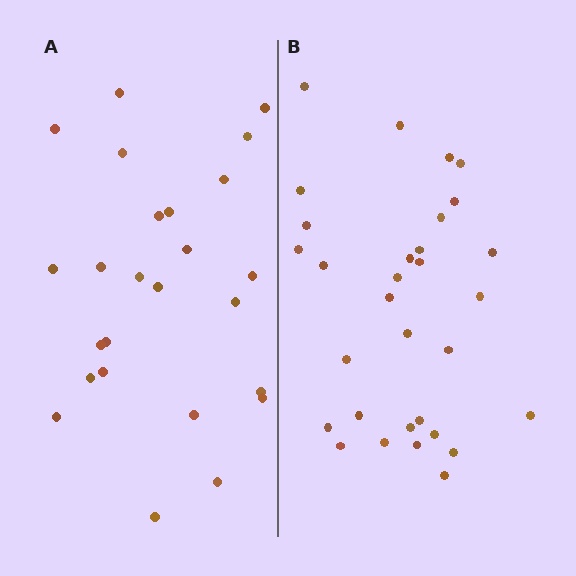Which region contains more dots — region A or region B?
Region B (the right region) has more dots.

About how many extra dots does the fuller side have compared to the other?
Region B has about 6 more dots than region A.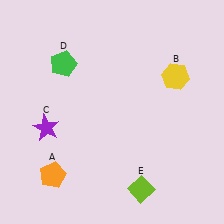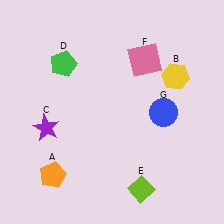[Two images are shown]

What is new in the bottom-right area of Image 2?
A blue circle (G) was added in the bottom-right area of Image 2.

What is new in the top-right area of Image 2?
A pink square (F) was added in the top-right area of Image 2.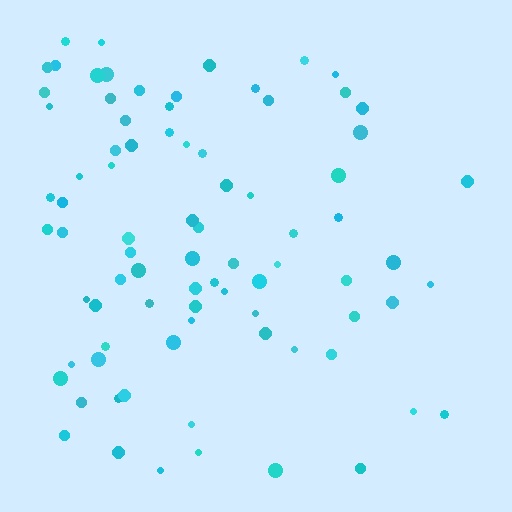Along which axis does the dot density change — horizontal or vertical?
Horizontal.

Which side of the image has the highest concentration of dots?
The left.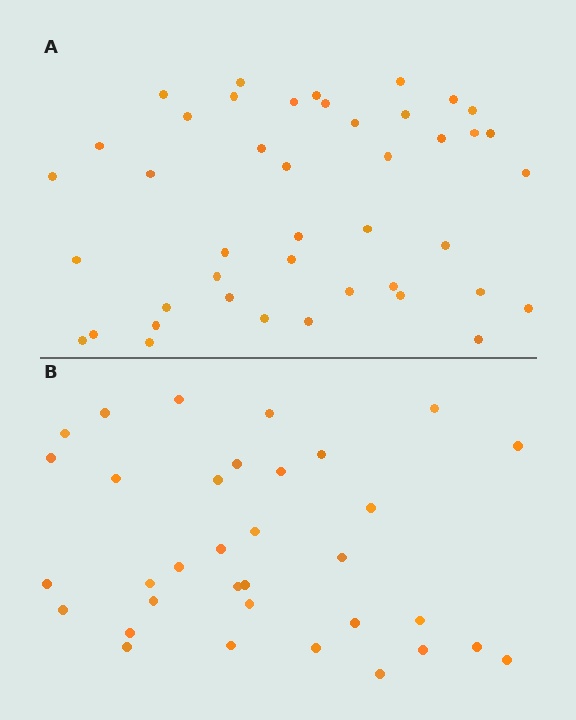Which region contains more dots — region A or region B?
Region A (the top region) has more dots.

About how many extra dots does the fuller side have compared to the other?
Region A has roughly 8 or so more dots than region B.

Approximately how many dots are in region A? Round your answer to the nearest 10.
About 40 dots. (The exact count is 43, which rounds to 40.)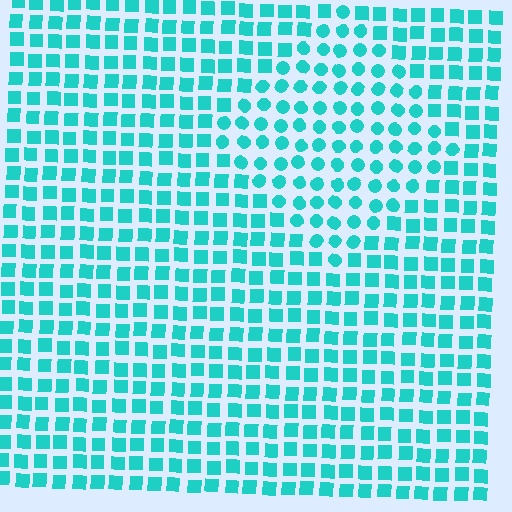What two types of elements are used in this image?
The image uses circles inside the diamond region and squares outside it.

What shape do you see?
I see a diamond.